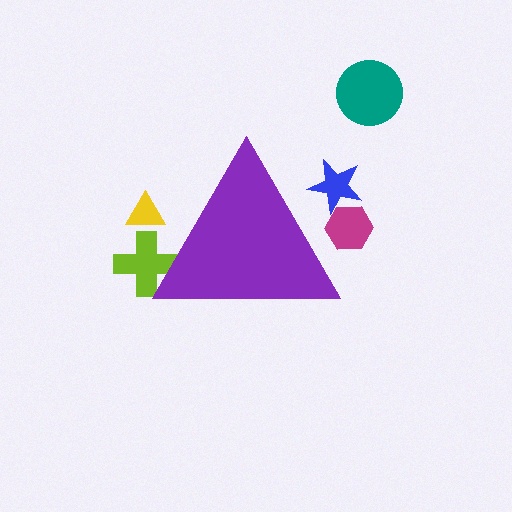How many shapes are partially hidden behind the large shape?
4 shapes are partially hidden.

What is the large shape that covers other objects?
A purple triangle.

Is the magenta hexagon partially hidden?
Yes, the magenta hexagon is partially hidden behind the purple triangle.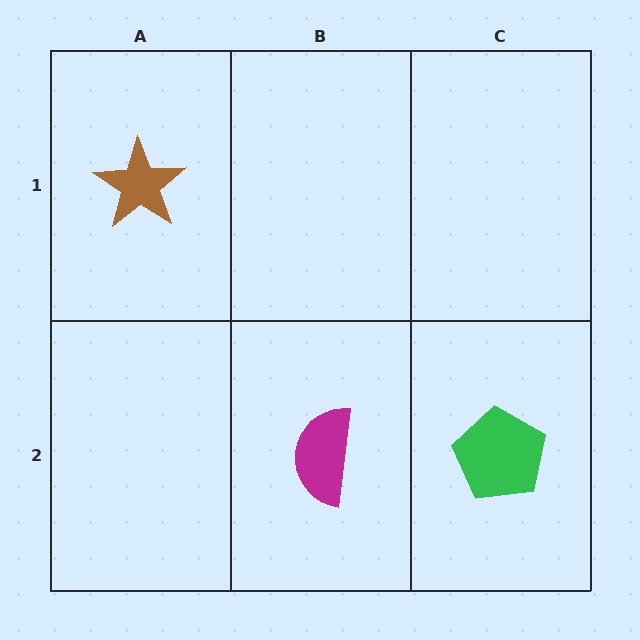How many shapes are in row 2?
2 shapes.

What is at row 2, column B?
A magenta semicircle.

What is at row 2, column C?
A green pentagon.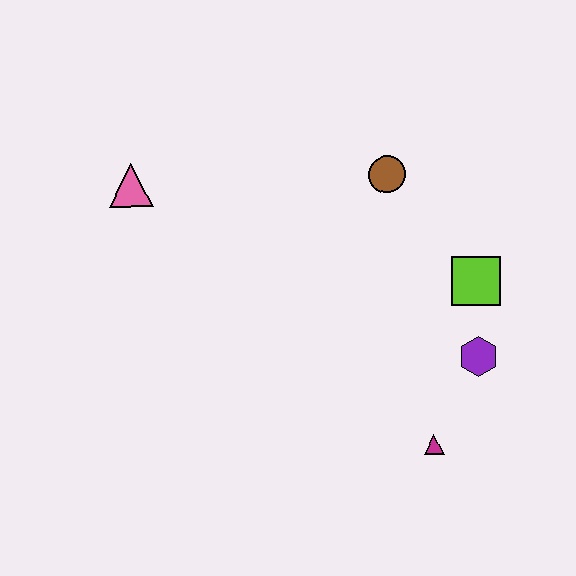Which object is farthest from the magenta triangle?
The pink triangle is farthest from the magenta triangle.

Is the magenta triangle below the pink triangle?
Yes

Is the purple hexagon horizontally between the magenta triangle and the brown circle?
No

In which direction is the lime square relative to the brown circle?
The lime square is below the brown circle.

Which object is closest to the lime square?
The purple hexagon is closest to the lime square.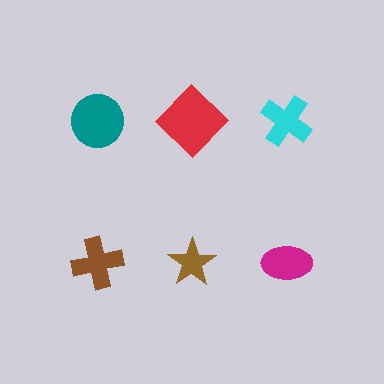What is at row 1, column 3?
A cyan cross.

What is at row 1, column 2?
A red diamond.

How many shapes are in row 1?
3 shapes.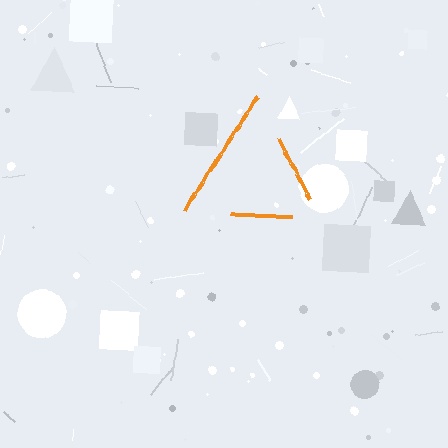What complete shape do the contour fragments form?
The contour fragments form a triangle.